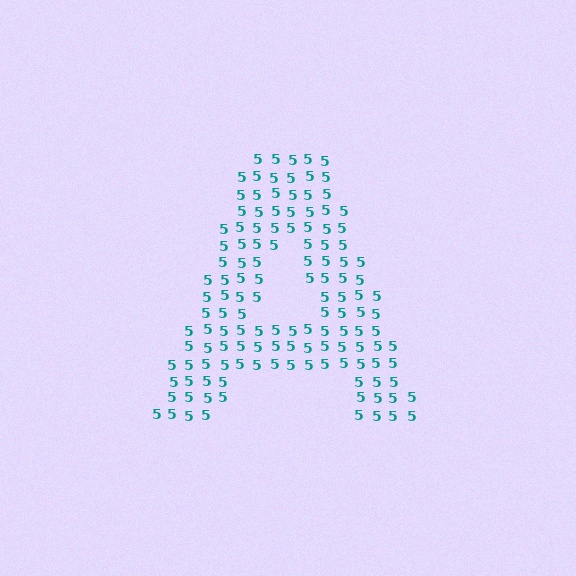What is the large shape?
The large shape is the letter A.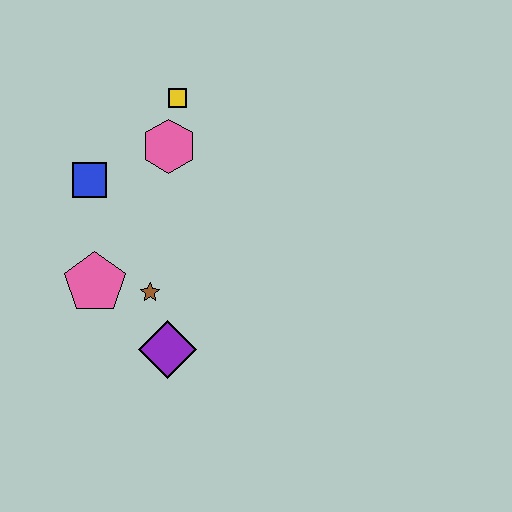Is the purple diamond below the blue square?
Yes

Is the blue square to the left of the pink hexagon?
Yes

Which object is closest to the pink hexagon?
The yellow square is closest to the pink hexagon.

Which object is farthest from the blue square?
The purple diamond is farthest from the blue square.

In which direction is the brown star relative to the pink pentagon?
The brown star is to the right of the pink pentagon.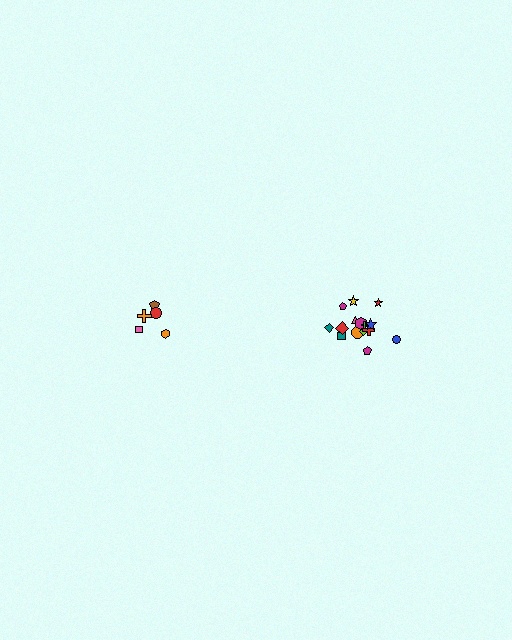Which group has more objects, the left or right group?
The right group.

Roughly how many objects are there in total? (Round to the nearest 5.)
Roughly 20 objects in total.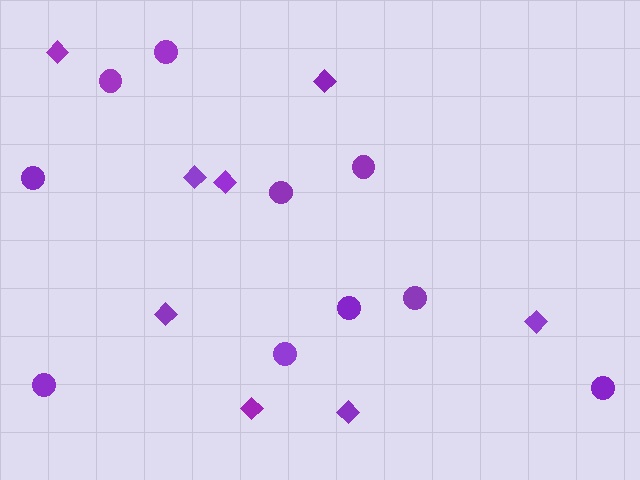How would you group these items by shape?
There are 2 groups: one group of circles (10) and one group of diamonds (8).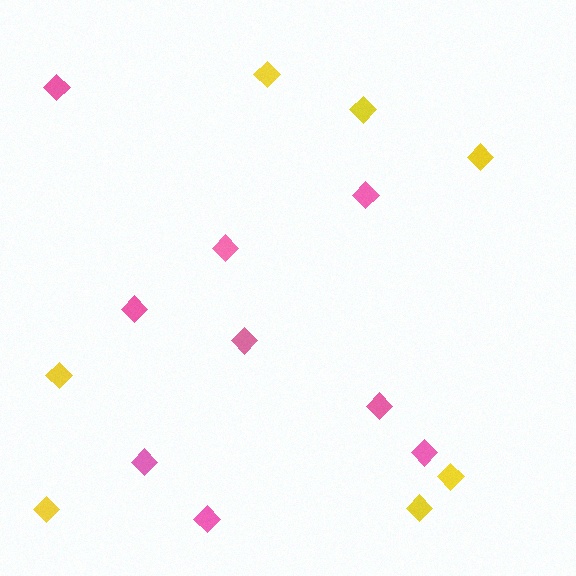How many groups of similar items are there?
There are 2 groups: one group of pink diamonds (9) and one group of yellow diamonds (7).